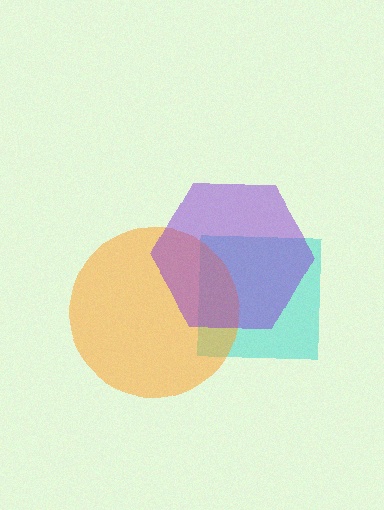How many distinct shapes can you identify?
There are 3 distinct shapes: a cyan square, an orange circle, a purple hexagon.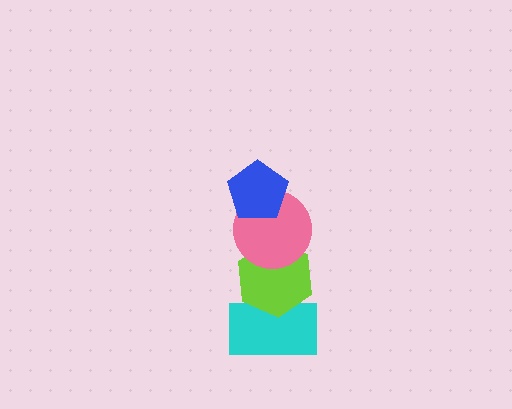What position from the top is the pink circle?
The pink circle is 2nd from the top.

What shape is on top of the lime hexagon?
The pink circle is on top of the lime hexagon.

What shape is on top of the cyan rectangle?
The lime hexagon is on top of the cyan rectangle.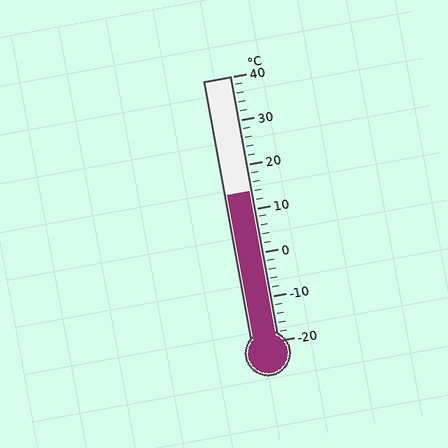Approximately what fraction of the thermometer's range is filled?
The thermometer is filled to approximately 55% of its range.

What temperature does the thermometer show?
The thermometer shows approximately 14°C.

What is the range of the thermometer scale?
The thermometer scale ranges from -20°C to 40°C.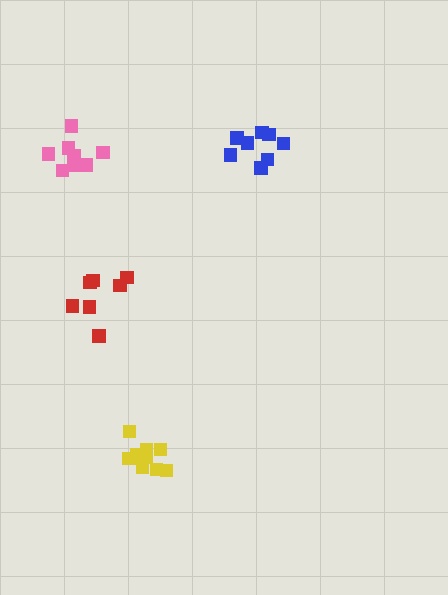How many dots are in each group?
Group 1: 8 dots, Group 2: 7 dots, Group 3: 8 dots, Group 4: 10 dots (33 total).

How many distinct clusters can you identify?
There are 4 distinct clusters.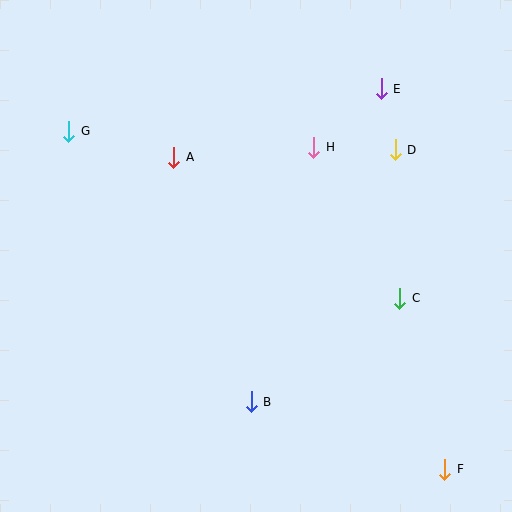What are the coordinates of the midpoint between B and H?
The midpoint between B and H is at (283, 274).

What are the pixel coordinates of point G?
Point G is at (69, 131).